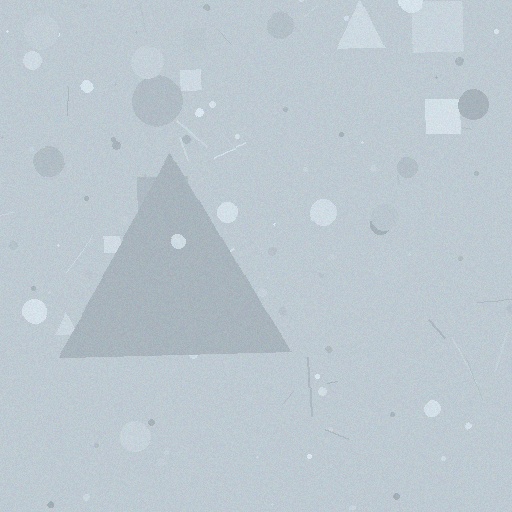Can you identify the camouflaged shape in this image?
The camouflaged shape is a triangle.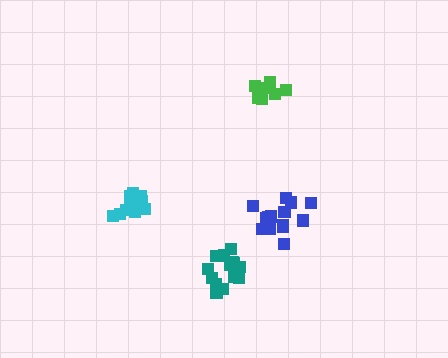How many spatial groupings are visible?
There are 4 spatial groupings.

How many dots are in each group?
Group 1: 15 dots, Group 2: 13 dots, Group 3: 9 dots, Group 4: 15 dots (52 total).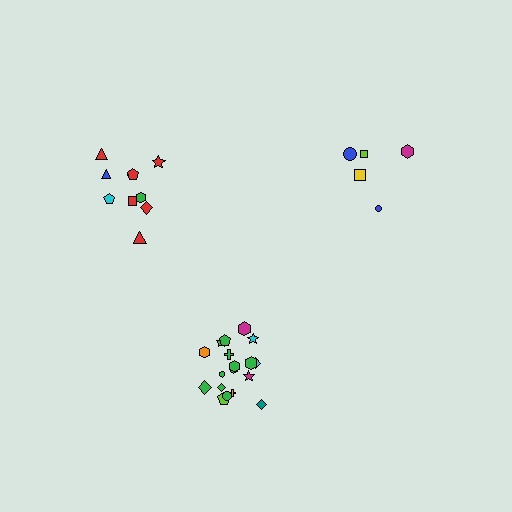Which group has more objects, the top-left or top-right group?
The top-left group.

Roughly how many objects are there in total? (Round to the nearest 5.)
Roughly 35 objects in total.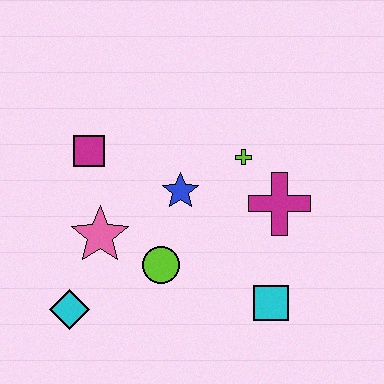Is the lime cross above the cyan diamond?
Yes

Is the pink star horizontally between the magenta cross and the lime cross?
No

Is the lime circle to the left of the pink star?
No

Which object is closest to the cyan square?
The magenta cross is closest to the cyan square.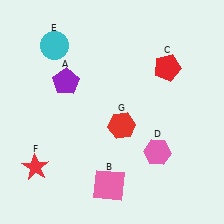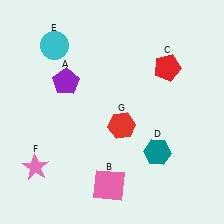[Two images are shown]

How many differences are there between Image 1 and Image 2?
There are 2 differences between the two images.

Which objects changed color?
D changed from pink to teal. F changed from red to pink.